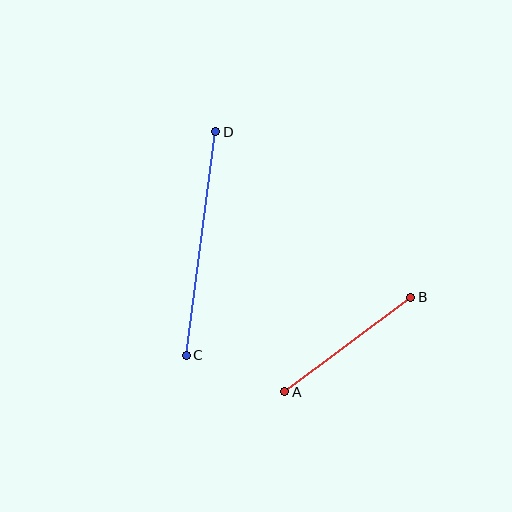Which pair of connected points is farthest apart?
Points C and D are farthest apart.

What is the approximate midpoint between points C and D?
The midpoint is at approximately (201, 244) pixels.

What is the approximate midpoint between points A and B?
The midpoint is at approximately (348, 344) pixels.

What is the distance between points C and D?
The distance is approximately 226 pixels.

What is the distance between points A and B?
The distance is approximately 158 pixels.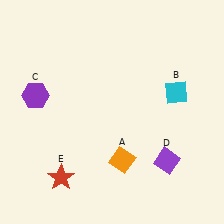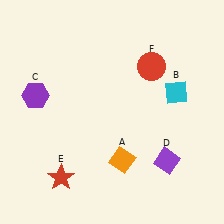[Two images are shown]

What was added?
A red circle (F) was added in Image 2.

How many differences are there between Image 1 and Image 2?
There is 1 difference between the two images.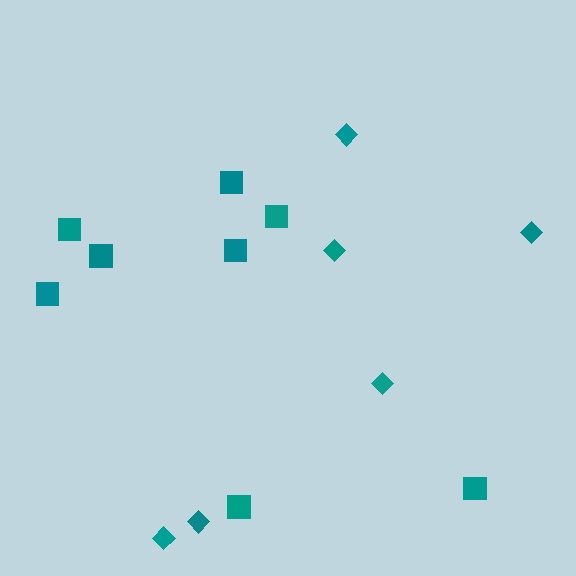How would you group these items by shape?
There are 2 groups: one group of squares (8) and one group of diamonds (6).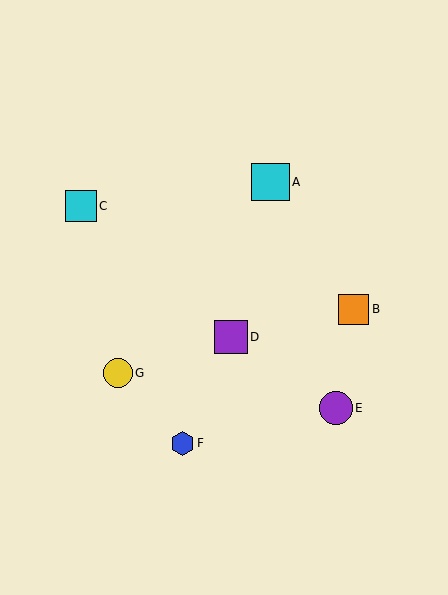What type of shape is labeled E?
Shape E is a purple circle.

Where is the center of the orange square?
The center of the orange square is at (354, 309).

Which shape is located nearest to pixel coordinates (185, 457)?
The blue hexagon (labeled F) at (182, 443) is nearest to that location.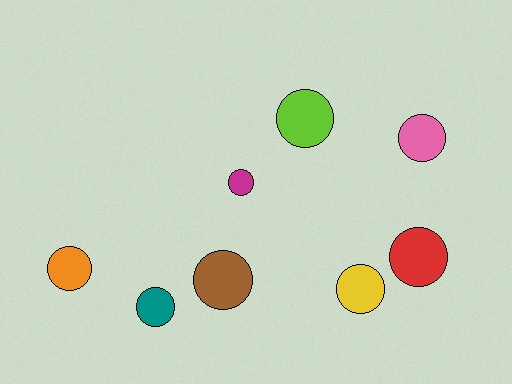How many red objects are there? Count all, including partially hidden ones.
There is 1 red object.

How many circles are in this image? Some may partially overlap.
There are 8 circles.